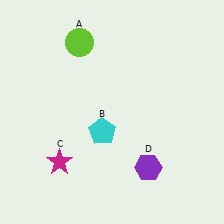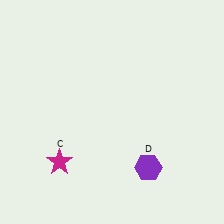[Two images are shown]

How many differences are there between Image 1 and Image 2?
There are 2 differences between the two images.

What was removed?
The cyan pentagon (B), the lime circle (A) were removed in Image 2.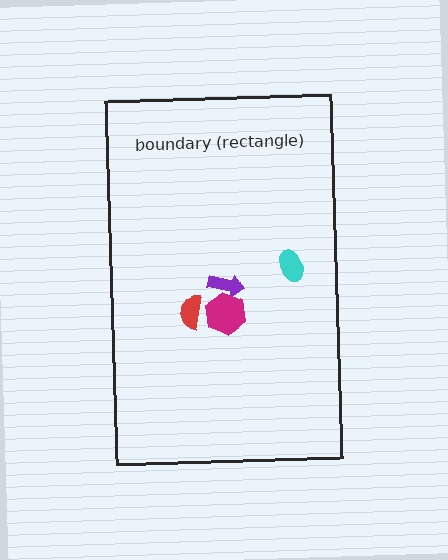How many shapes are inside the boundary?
4 inside, 0 outside.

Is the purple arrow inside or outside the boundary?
Inside.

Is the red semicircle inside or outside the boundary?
Inside.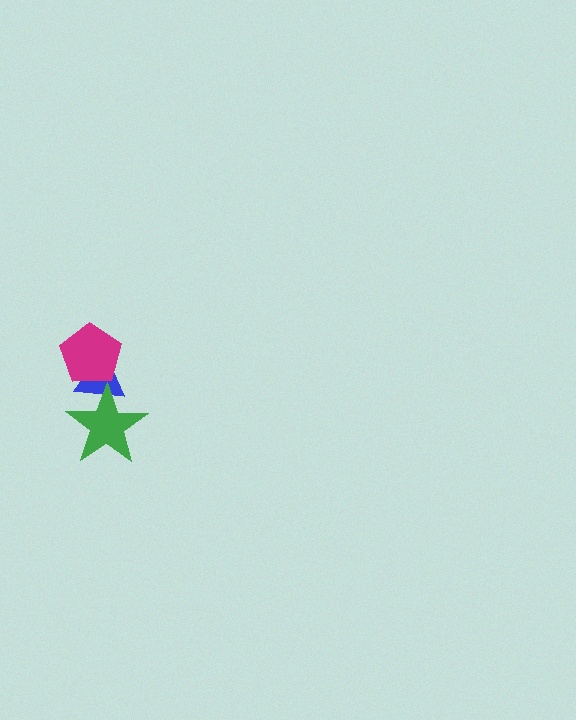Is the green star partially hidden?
No, no other shape covers it.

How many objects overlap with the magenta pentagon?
1 object overlaps with the magenta pentagon.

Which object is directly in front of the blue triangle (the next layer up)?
The green star is directly in front of the blue triangle.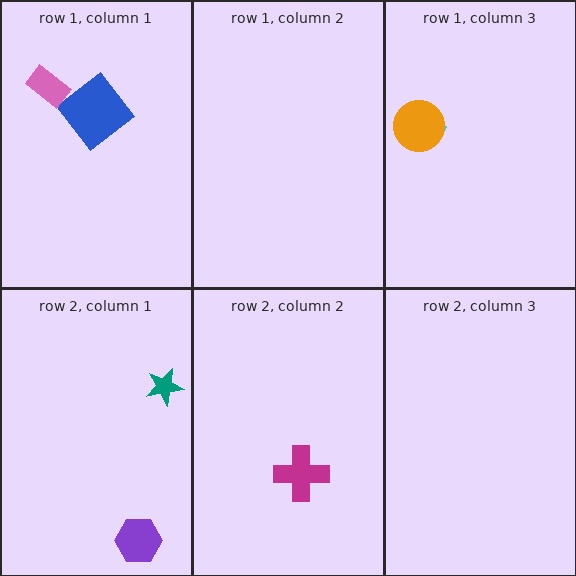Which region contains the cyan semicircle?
The row 1, column 3 region.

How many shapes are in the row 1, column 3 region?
2.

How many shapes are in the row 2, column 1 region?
2.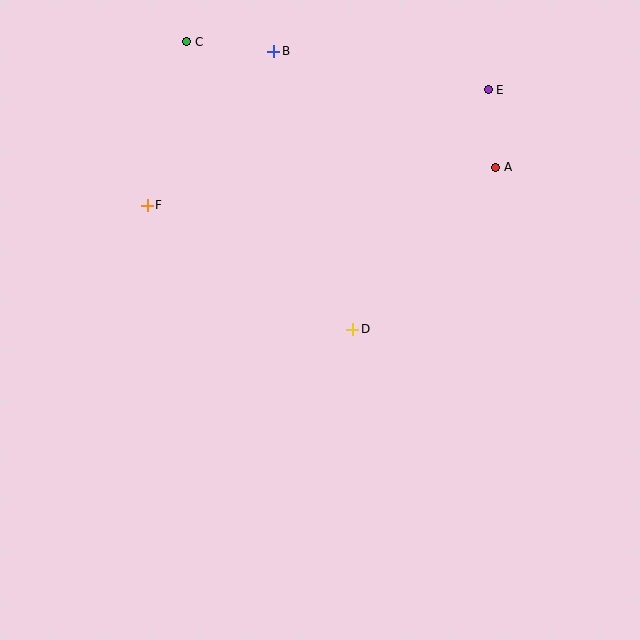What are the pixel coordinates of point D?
Point D is at (353, 329).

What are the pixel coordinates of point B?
Point B is at (274, 51).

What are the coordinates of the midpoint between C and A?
The midpoint between C and A is at (341, 104).